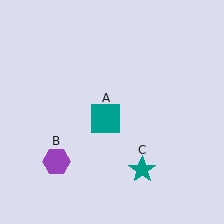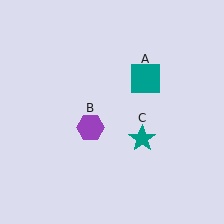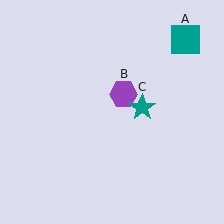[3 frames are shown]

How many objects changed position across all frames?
3 objects changed position: teal square (object A), purple hexagon (object B), teal star (object C).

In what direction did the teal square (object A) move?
The teal square (object A) moved up and to the right.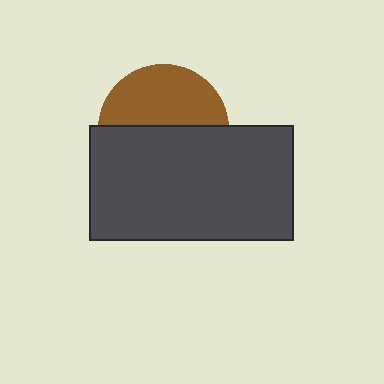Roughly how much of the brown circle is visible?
About half of it is visible (roughly 46%).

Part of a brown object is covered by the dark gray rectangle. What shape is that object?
It is a circle.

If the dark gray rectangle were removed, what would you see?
You would see the complete brown circle.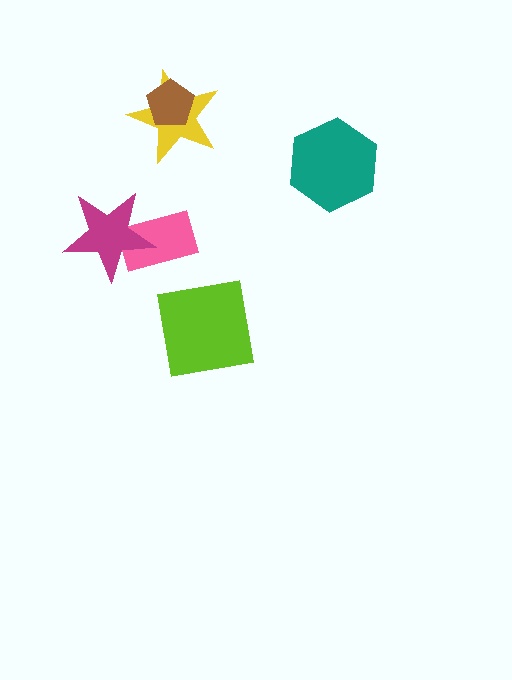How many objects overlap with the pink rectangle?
1 object overlaps with the pink rectangle.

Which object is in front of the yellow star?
The brown pentagon is in front of the yellow star.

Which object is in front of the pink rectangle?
The magenta star is in front of the pink rectangle.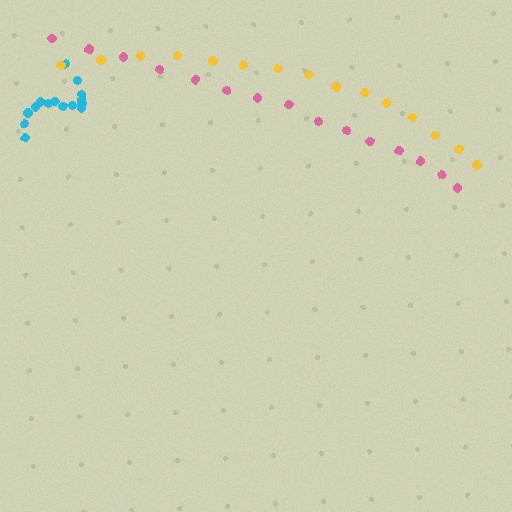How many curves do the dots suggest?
There are 3 distinct paths.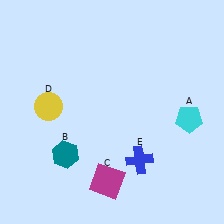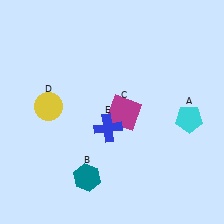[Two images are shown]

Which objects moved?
The objects that moved are: the teal hexagon (B), the magenta square (C), the blue cross (E).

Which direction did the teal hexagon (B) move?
The teal hexagon (B) moved down.